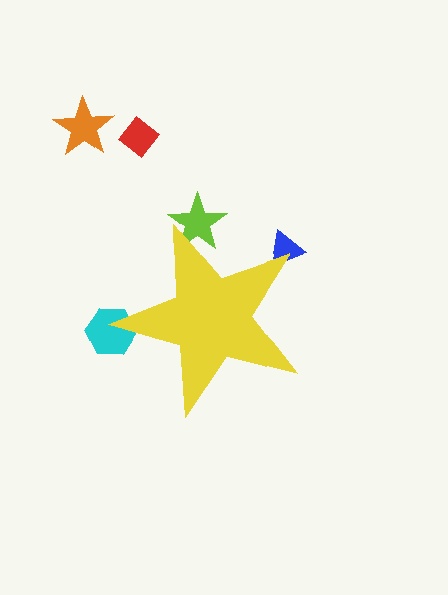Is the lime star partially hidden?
Yes, the lime star is partially hidden behind the yellow star.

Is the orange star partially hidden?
No, the orange star is fully visible.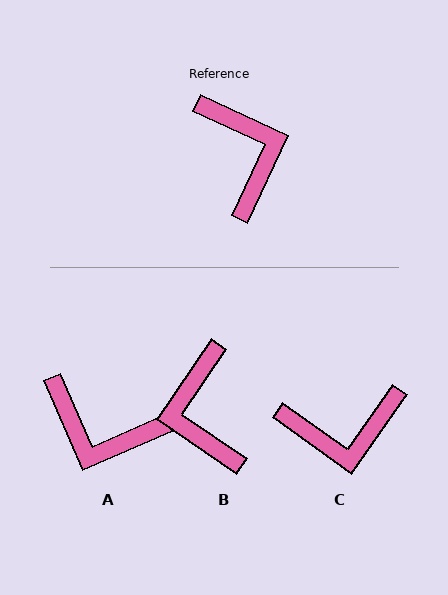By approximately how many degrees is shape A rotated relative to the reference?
Approximately 132 degrees clockwise.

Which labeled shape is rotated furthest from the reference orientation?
B, about 170 degrees away.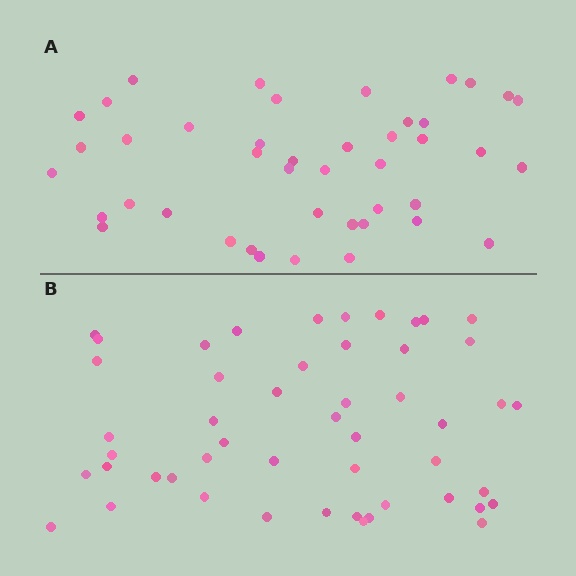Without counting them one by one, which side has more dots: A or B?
Region B (the bottom region) has more dots.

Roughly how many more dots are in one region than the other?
Region B has roughly 8 or so more dots than region A.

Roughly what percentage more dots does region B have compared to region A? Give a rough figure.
About 15% more.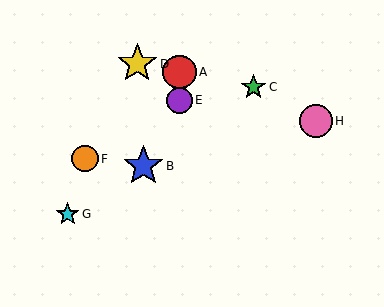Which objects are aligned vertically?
Objects A, E are aligned vertically.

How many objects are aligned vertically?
2 objects (A, E) are aligned vertically.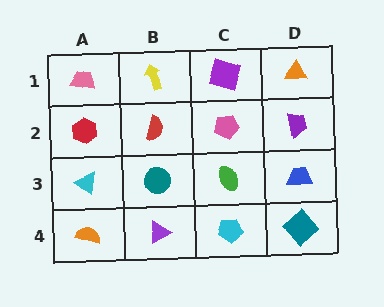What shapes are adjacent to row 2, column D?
An orange triangle (row 1, column D), a blue trapezoid (row 3, column D), a pink pentagon (row 2, column C).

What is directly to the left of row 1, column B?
A pink trapezoid.